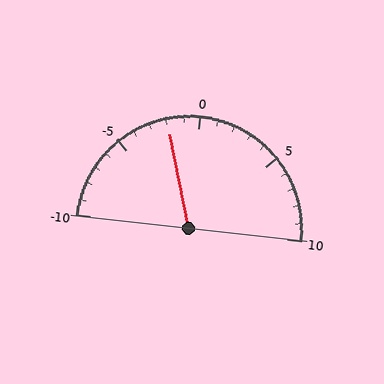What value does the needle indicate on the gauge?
The needle indicates approximately -2.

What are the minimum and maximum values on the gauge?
The gauge ranges from -10 to 10.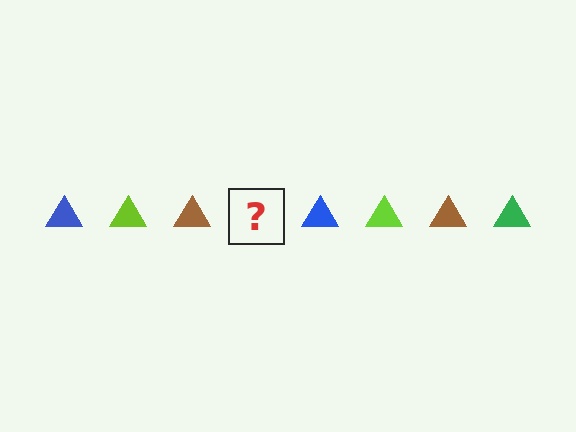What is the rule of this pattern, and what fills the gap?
The rule is that the pattern cycles through blue, lime, brown, green triangles. The gap should be filled with a green triangle.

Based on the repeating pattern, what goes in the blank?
The blank should be a green triangle.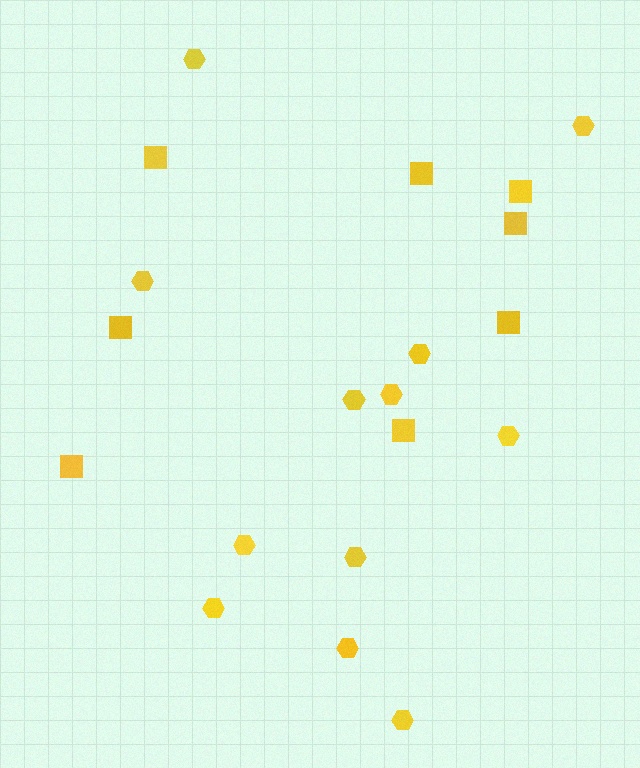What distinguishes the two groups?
There are 2 groups: one group of squares (8) and one group of hexagons (12).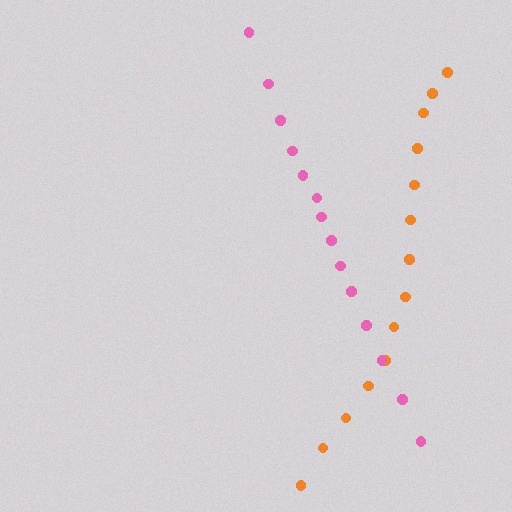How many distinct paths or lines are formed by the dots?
There are 2 distinct paths.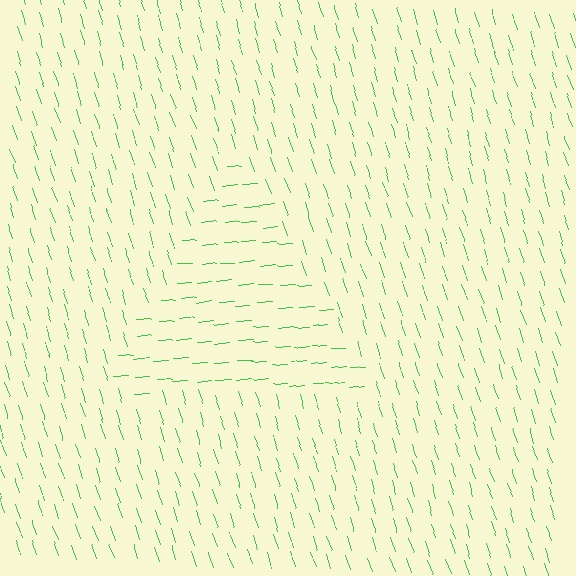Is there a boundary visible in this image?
Yes, there is a texture boundary formed by a change in line orientation.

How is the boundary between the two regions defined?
The boundary is defined purely by a change in line orientation (approximately 76 degrees difference). All lines are the same color and thickness.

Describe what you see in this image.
The image is filled with small green line segments. A triangle region in the image has lines oriented differently from the surrounding lines, creating a visible texture boundary.